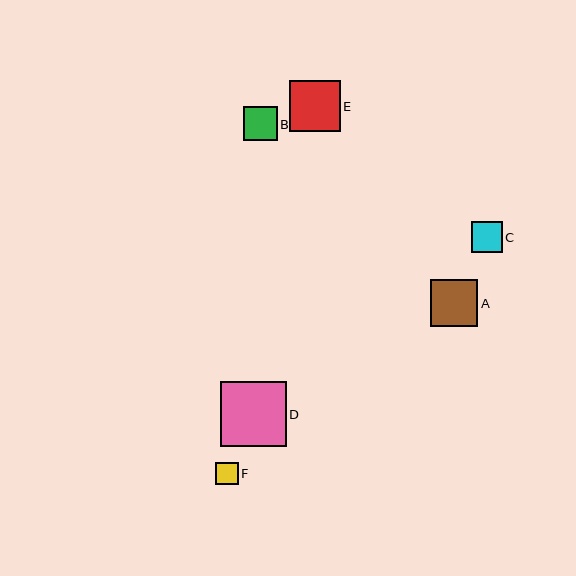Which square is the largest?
Square D is the largest with a size of approximately 66 pixels.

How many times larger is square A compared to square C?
Square A is approximately 1.5 times the size of square C.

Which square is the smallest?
Square F is the smallest with a size of approximately 23 pixels.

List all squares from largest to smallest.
From largest to smallest: D, E, A, B, C, F.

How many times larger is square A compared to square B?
Square A is approximately 1.4 times the size of square B.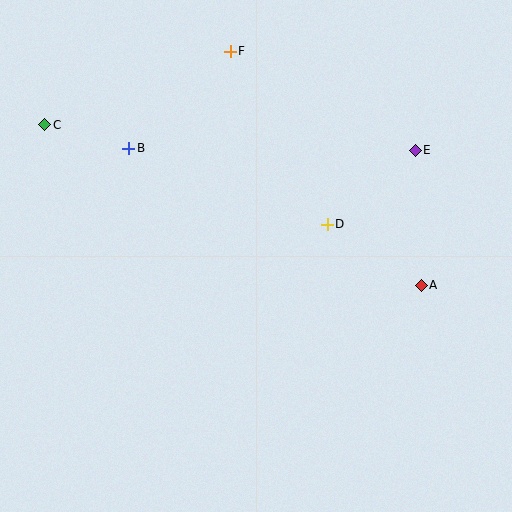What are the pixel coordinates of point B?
Point B is at (129, 148).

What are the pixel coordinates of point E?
Point E is at (415, 150).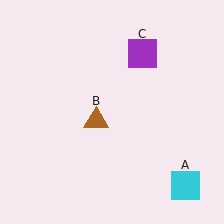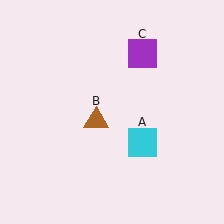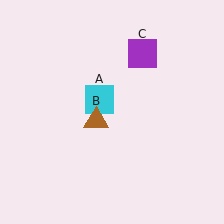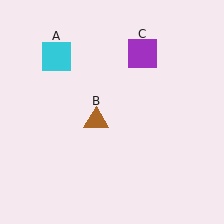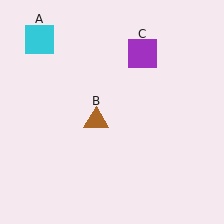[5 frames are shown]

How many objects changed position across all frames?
1 object changed position: cyan square (object A).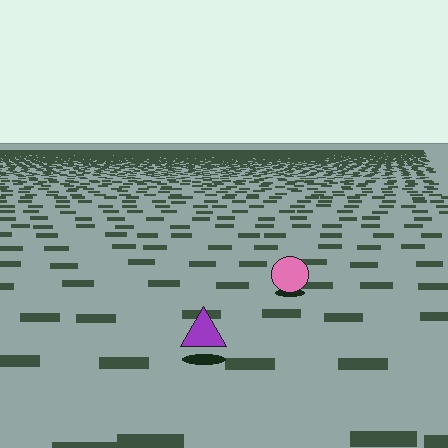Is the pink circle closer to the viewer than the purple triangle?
No. The purple triangle is closer — you can tell from the texture gradient: the ground texture is coarser near it.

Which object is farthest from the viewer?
The pink circle is farthest from the viewer. It appears smaller and the ground texture around it is denser.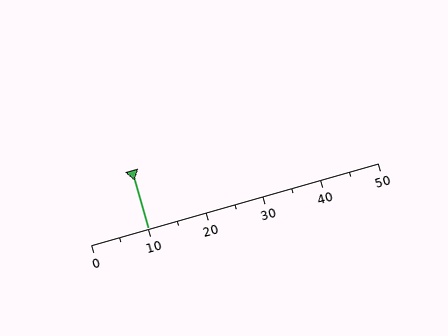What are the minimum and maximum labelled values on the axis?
The axis runs from 0 to 50.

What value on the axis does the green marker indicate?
The marker indicates approximately 10.